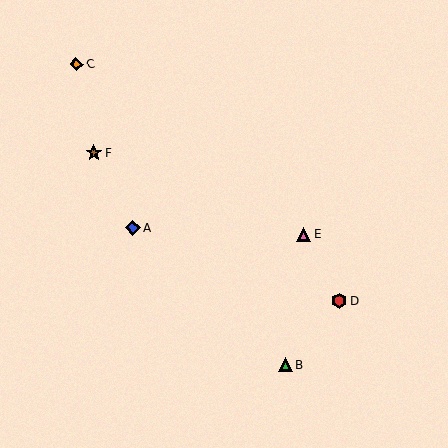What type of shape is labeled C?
Shape C is an orange diamond.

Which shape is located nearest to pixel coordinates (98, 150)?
The brown star (labeled F) at (94, 153) is nearest to that location.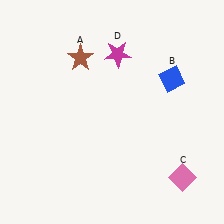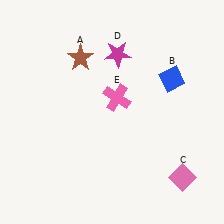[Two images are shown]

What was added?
A pink cross (E) was added in Image 2.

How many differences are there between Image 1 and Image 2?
There is 1 difference between the two images.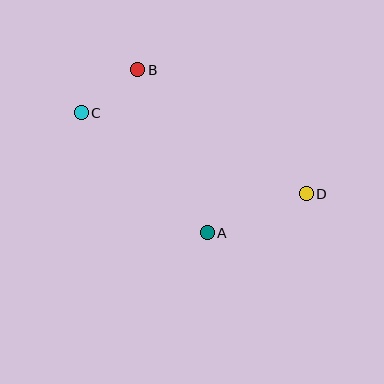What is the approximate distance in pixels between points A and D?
The distance between A and D is approximately 106 pixels.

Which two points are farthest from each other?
Points C and D are farthest from each other.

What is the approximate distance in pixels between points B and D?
The distance between B and D is approximately 209 pixels.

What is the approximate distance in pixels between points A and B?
The distance between A and B is approximately 177 pixels.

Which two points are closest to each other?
Points B and C are closest to each other.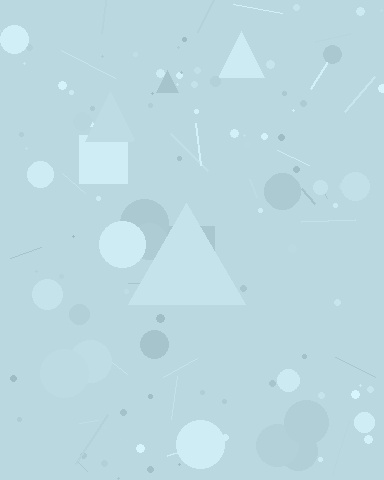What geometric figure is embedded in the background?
A triangle is embedded in the background.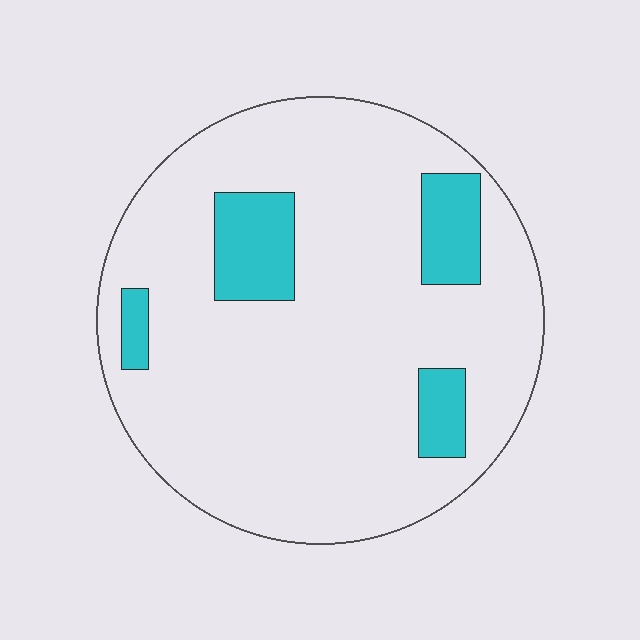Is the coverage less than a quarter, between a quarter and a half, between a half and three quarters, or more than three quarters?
Less than a quarter.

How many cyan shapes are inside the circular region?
4.